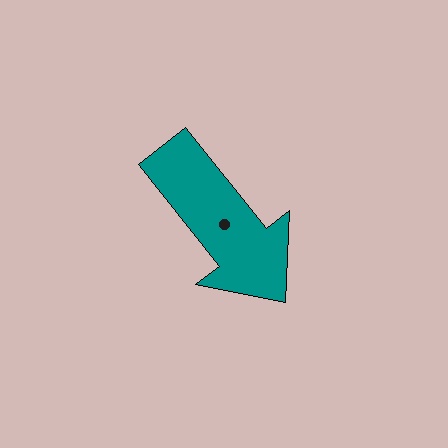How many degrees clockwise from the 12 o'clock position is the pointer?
Approximately 142 degrees.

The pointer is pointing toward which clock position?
Roughly 5 o'clock.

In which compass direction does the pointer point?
Southeast.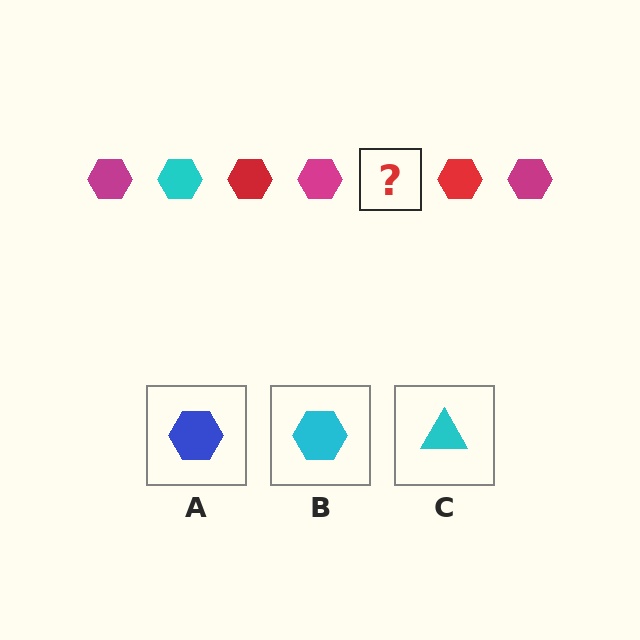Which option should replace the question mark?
Option B.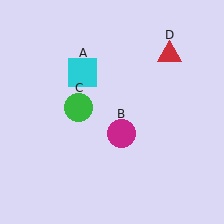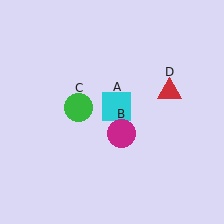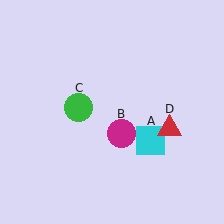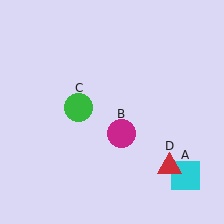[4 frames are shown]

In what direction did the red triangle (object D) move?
The red triangle (object D) moved down.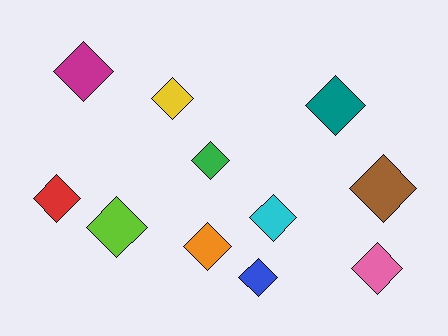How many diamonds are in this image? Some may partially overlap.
There are 11 diamonds.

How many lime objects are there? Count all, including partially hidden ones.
There is 1 lime object.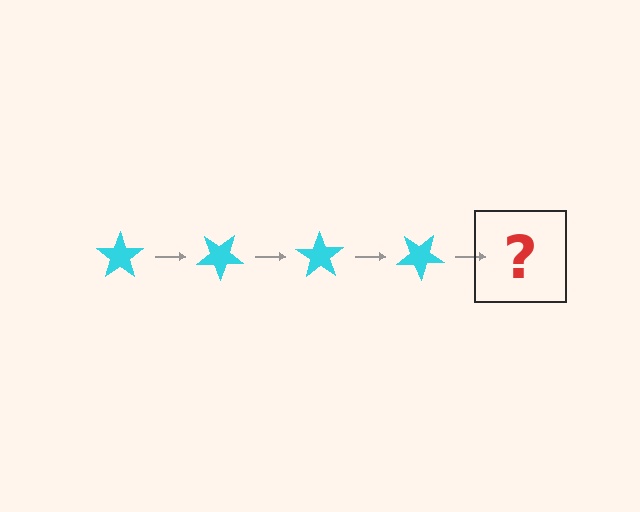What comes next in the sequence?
The next element should be a cyan star rotated 140 degrees.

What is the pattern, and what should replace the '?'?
The pattern is that the star rotates 35 degrees each step. The '?' should be a cyan star rotated 140 degrees.